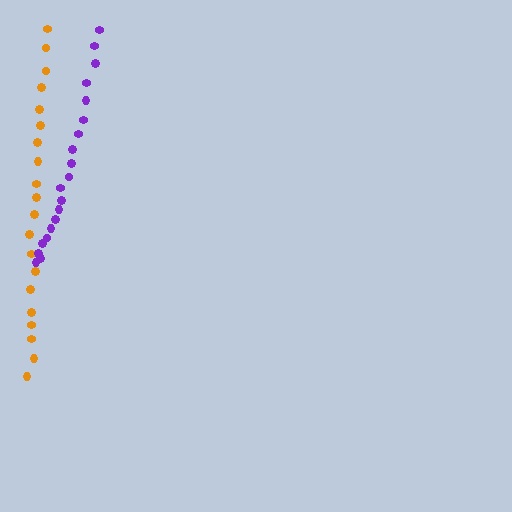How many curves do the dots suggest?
There are 2 distinct paths.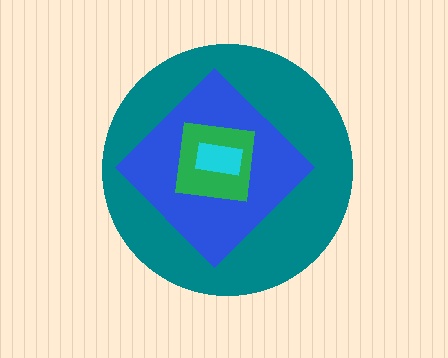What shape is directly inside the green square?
The cyan rectangle.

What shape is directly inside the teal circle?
The blue diamond.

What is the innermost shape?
The cyan rectangle.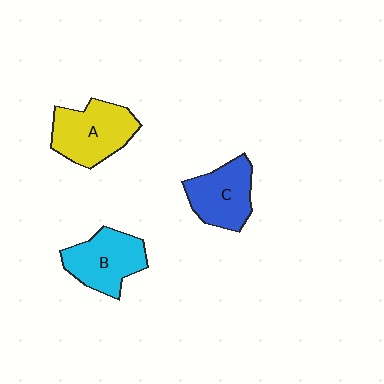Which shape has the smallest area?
Shape C (blue).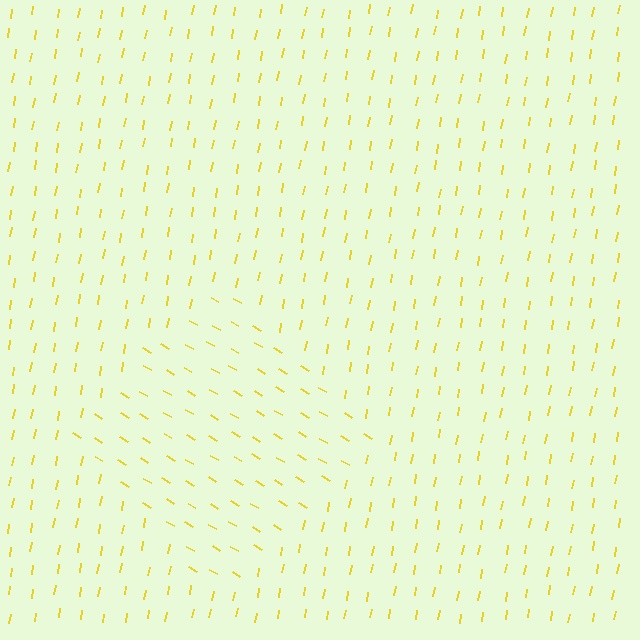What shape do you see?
I see a diamond.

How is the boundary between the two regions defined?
The boundary is defined purely by a change in line orientation (approximately 69 degrees difference). All lines are the same color and thickness.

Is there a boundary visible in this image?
Yes, there is a texture boundary formed by a change in line orientation.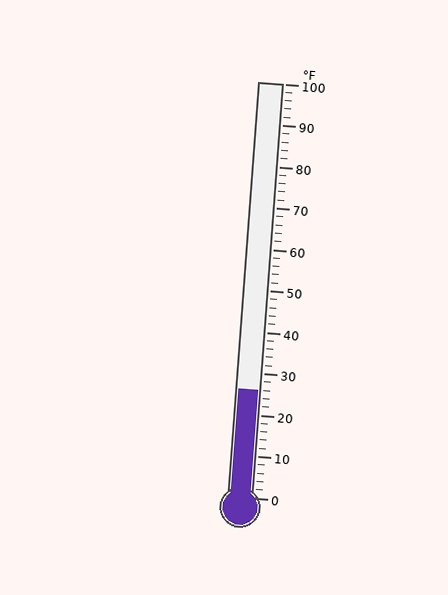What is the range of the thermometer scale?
The thermometer scale ranges from 0°F to 100°F.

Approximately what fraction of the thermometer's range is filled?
The thermometer is filled to approximately 25% of its range.